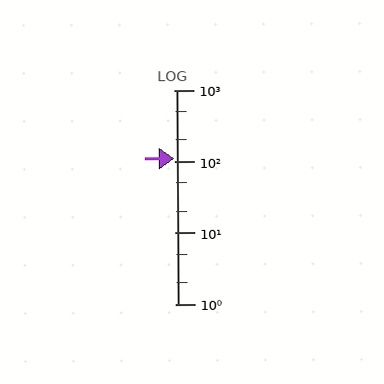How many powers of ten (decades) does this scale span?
The scale spans 3 decades, from 1 to 1000.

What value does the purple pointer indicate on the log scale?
The pointer indicates approximately 110.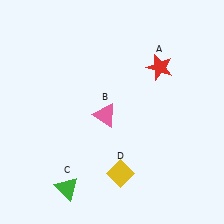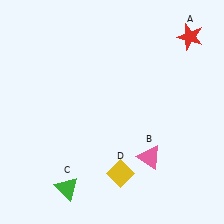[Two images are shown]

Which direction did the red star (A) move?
The red star (A) moved up.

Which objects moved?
The objects that moved are: the red star (A), the pink triangle (B).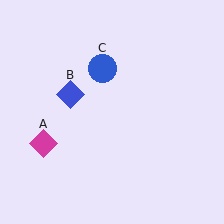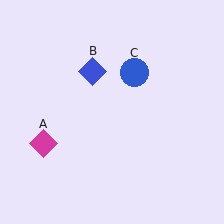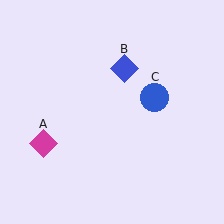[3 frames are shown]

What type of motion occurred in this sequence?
The blue diamond (object B), blue circle (object C) rotated clockwise around the center of the scene.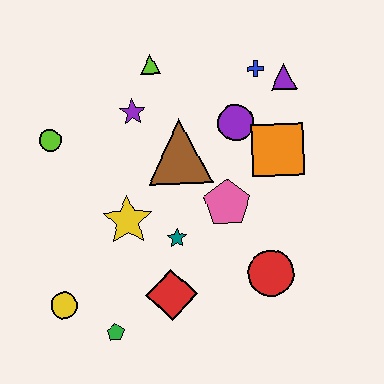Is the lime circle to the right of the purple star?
No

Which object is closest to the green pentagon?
The yellow circle is closest to the green pentagon.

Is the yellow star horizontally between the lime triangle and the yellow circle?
Yes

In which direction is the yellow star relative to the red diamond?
The yellow star is above the red diamond.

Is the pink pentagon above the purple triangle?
No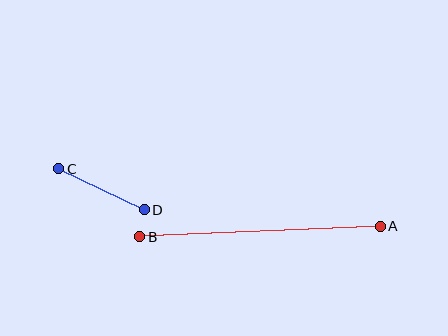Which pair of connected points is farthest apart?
Points A and B are farthest apart.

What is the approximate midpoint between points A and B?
The midpoint is at approximately (260, 231) pixels.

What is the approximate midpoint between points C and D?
The midpoint is at approximately (102, 189) pixels.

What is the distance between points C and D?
The distance is approximately 95 pixels.